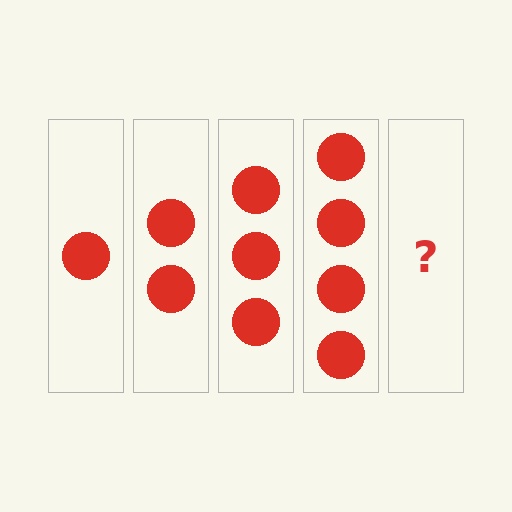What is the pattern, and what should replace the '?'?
The pattern is that each step adds one more circle. The '?' should be 5 circles.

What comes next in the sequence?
The next element should be 5 circles.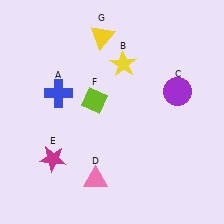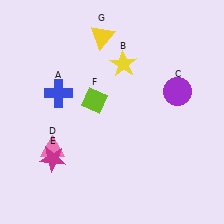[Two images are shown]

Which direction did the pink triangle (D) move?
The pink triangle (D) moved left.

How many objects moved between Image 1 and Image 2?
1 object moved between the two images.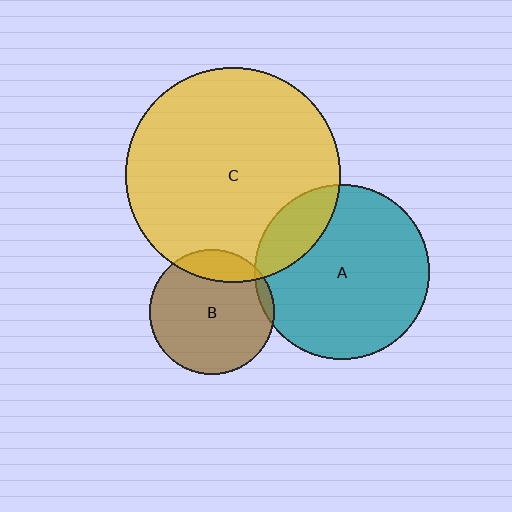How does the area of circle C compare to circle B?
Approximately 2.9 times.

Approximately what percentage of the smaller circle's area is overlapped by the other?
Approximately 20%.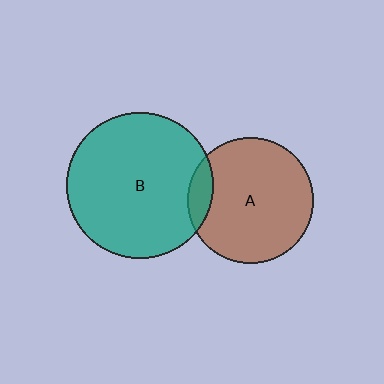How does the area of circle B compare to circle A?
Approximately 1.3 times.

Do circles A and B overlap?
Yes.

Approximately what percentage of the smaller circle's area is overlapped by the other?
Approximately 10%.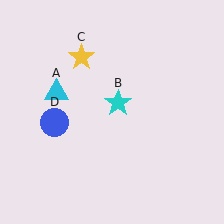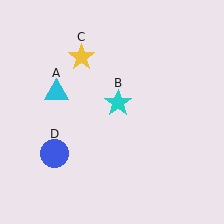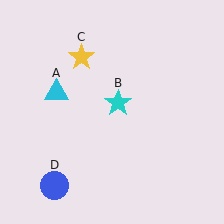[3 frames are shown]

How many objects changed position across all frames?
1 object changed position: blue circle (object D).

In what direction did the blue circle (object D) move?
The blue circle (object D) moved down.